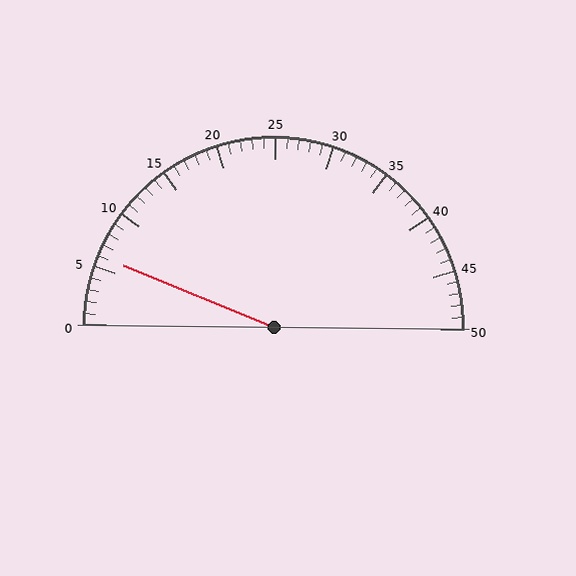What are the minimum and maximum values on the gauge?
The gauge ranges from 0 to 50.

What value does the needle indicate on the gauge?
The needle indicates approximately 6.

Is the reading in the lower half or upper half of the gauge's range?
The reading is in the lower half of the range (0 to 50).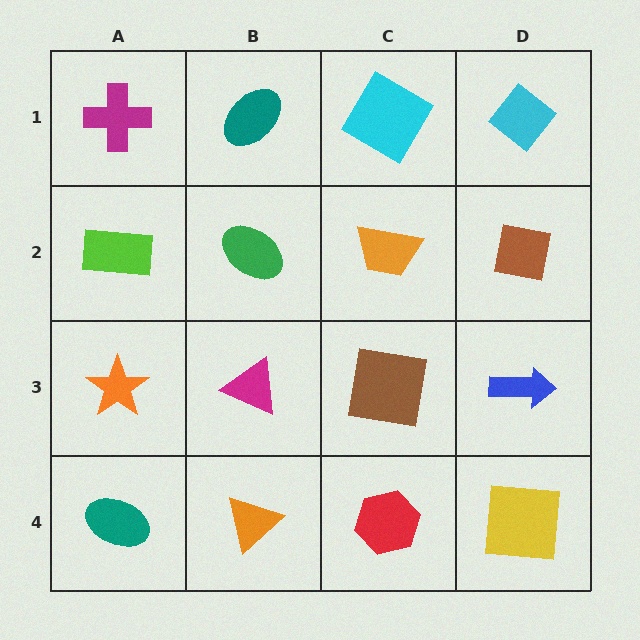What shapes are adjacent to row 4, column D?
A blue arrow (row 3, column D), a red hexagon (row 4, column C).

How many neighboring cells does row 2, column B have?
4.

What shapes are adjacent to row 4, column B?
A magenta triangle (row 3, column B), a teal ellipse (row 4, column A), a red hexagon (row 4, column C).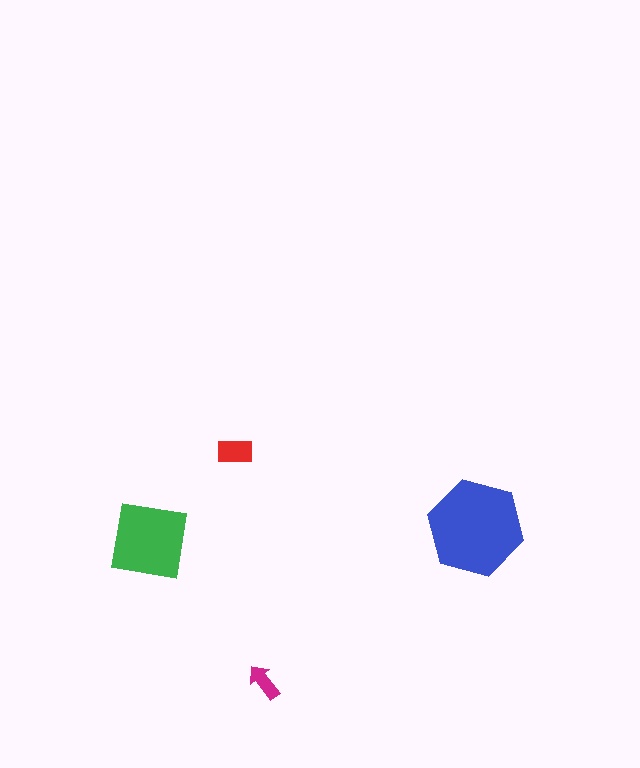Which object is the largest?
The blue hexagon.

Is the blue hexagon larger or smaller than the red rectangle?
Larger.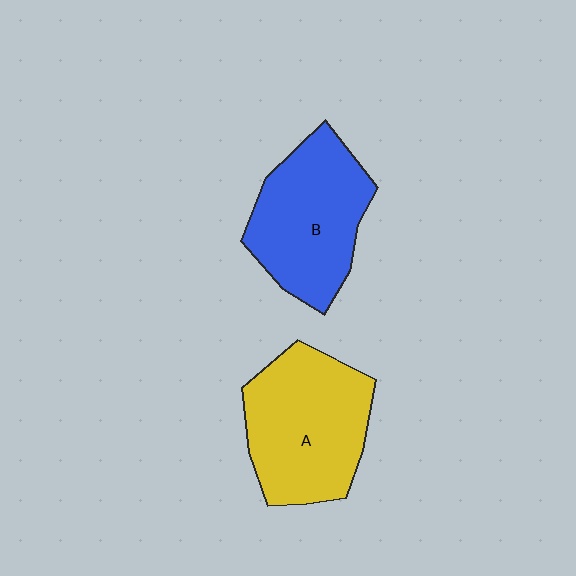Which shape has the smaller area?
Shape B (blue).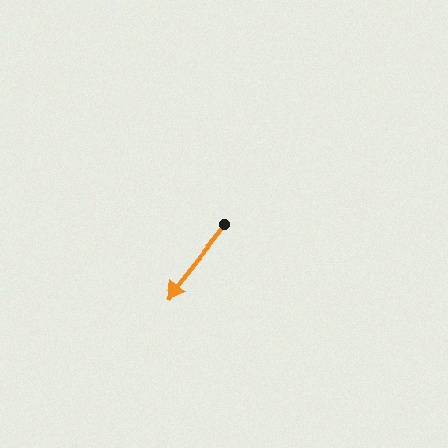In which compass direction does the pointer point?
Southwest.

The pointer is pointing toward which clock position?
Roughly 7 o'clock.